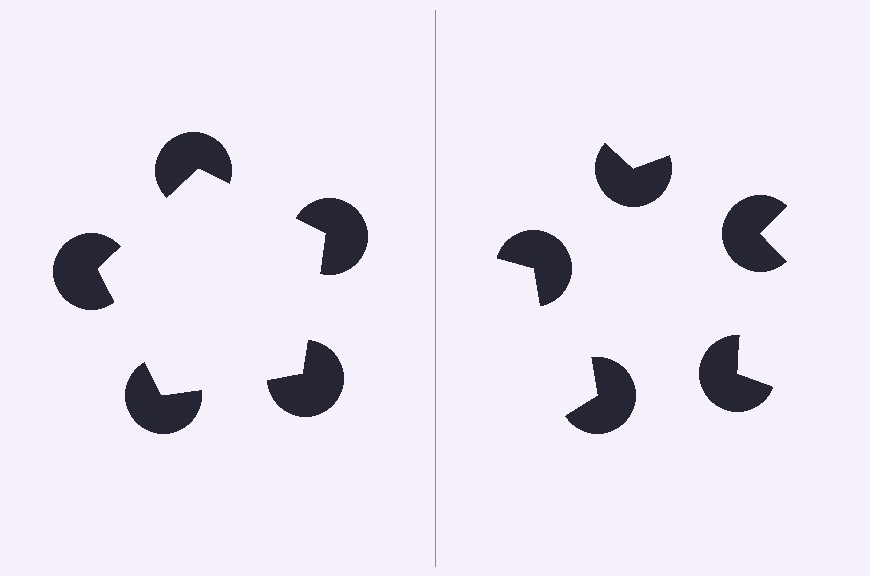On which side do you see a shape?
An illusory pentagon appears on the left side. On the right side the wedge cuts are rotated, so no coherent shape forms.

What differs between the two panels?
The pac-man discs are positioned identically on both sides; only the wedge orientations differ. On the left they align to a pentagon; on the right they are misaligned.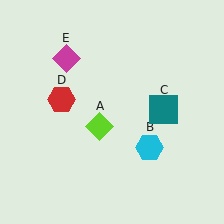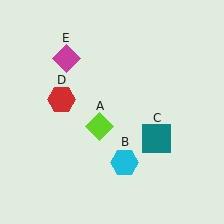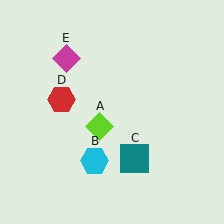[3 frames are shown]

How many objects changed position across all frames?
2 objects changed position: cyan hexagon (object B), teal square (object C).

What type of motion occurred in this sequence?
The cyan hexagon (object B), teal square (object C) rotated clockwise around the center of the scene.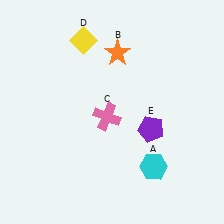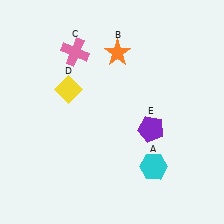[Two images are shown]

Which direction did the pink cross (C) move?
The pink cross (C) moved up.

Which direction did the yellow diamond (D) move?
The yellow diamond (D) moved down.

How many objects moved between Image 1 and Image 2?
2 objects moved between the two images.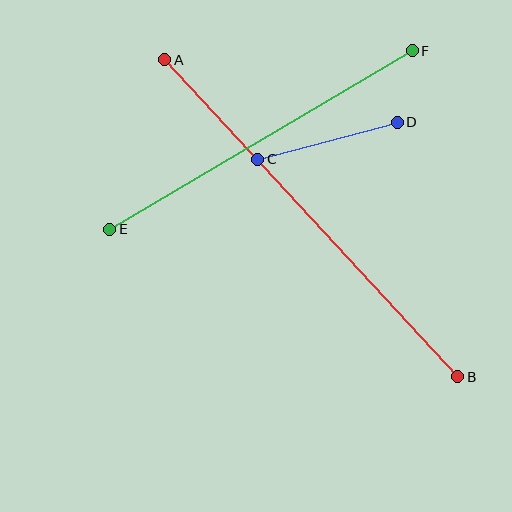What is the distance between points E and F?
The distance is approximately 352 pixels.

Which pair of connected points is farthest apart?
Points A and B are farthest apart.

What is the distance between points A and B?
The distance is approximately 432 pixels.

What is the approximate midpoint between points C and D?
The midpoint is at approximately (328, 141) pixels.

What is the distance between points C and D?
The distance is approximately 144 pixels.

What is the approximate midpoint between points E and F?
The midpoint is at approximately (261, 140) pixels.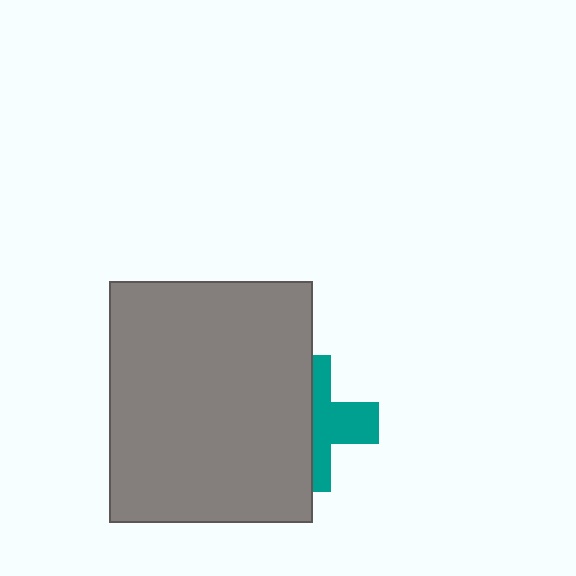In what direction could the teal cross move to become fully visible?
The teal cross could move right. That would shift it out from behind the gray rectangle entirely.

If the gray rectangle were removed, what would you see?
You would see the complete teal cross.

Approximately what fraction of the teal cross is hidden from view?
Roughly 54% of the teal cross is hidden behind the gray rectangle.